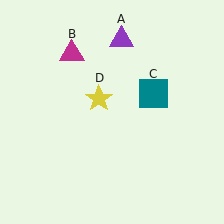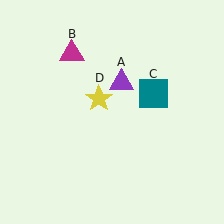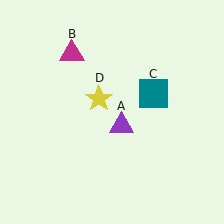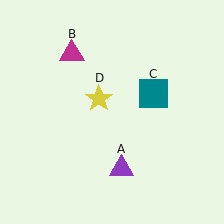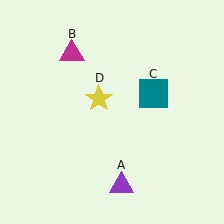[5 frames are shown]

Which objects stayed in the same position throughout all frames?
Magenta triangle (object B) and teal square (object C) and yellow star (object D) remained stationary.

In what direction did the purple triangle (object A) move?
The purple triangle (object A) moved down.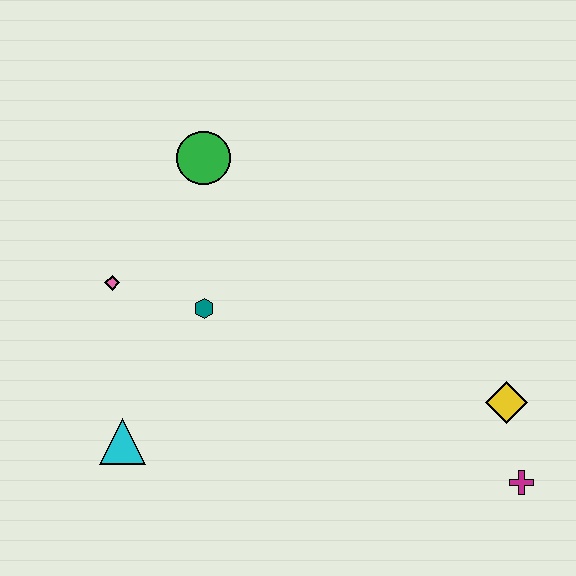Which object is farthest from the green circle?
The magenta cross is farthest from the green circle.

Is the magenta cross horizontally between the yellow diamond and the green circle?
No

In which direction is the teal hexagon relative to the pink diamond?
The teal hexagon is to the right of the pink diamond.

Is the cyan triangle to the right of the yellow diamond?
No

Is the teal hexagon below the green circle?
Yes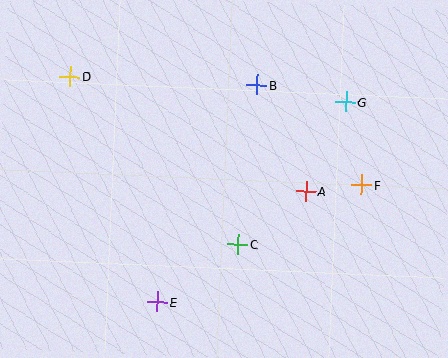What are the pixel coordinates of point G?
Point G is at (346, 102).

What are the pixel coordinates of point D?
Point D is at (70, 76).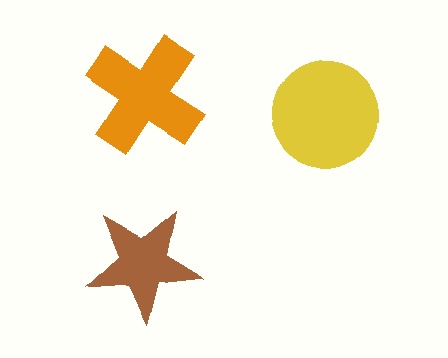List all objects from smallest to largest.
The brown star, the orange cross, the yellow circle.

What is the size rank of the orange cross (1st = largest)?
2nd.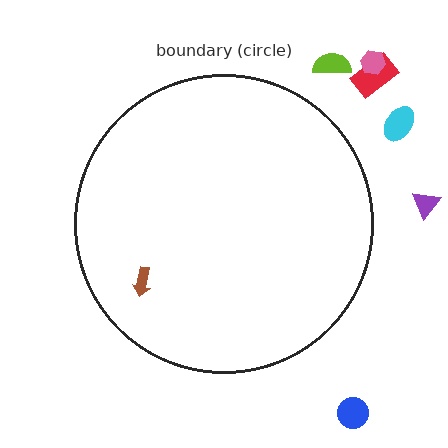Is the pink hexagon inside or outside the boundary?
Outside.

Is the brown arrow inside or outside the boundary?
Inside.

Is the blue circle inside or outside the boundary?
Outside.